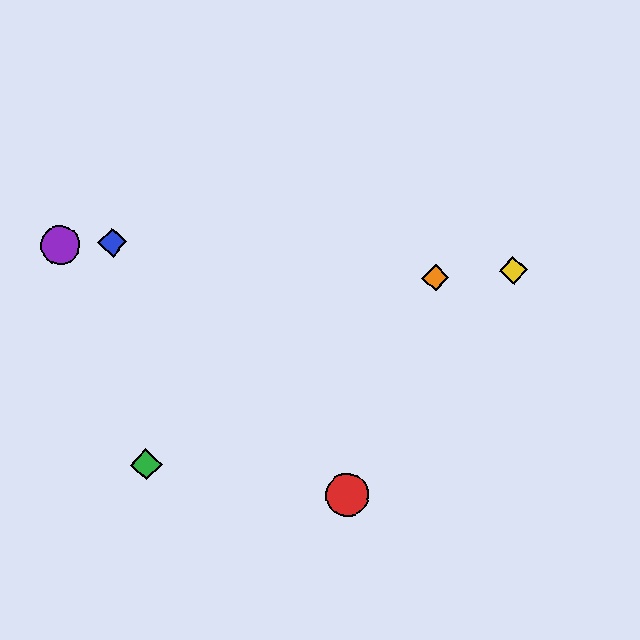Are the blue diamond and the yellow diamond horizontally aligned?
No, the blue diamond is at y≈243 and the yellow diamond is at y≈270.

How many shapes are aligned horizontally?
2 shapes (the blue diamond, the purple circle) are aligned horizontally.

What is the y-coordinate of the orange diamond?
The orange diamond is at y≈278.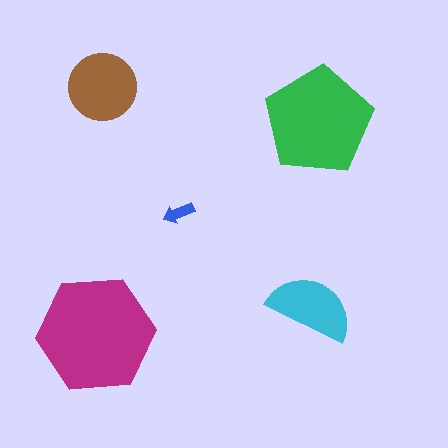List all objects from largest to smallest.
The magenta hexagon, the green pentagon, the brown circle, the cyan semicircle, the blue arrow.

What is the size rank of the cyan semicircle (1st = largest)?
4th.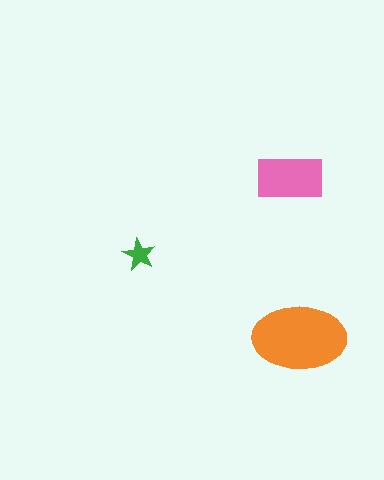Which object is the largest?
The orange ellipse.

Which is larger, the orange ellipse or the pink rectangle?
The orange ellipse.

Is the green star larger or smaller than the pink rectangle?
Smaller.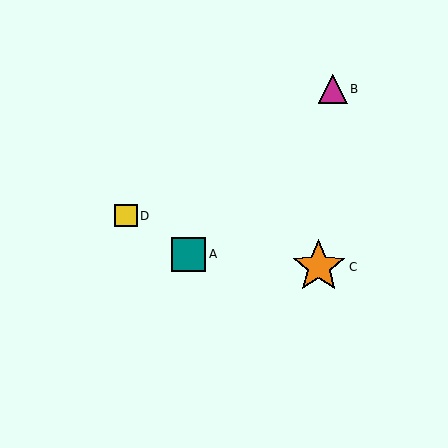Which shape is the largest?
The orange star (labeled C) is the largest.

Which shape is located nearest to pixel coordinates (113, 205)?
The yellow square (labeled D) at (126, 216) is nearest to that location.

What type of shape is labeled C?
Shape C is an orange star.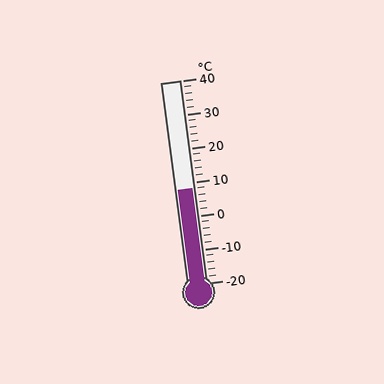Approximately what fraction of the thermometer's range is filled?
The thermometer is filled to approximately 45% of its range.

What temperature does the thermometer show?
The thermometer shows approximately 8°C.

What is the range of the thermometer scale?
The thermometer scale ranges from -20°C to 40°C.